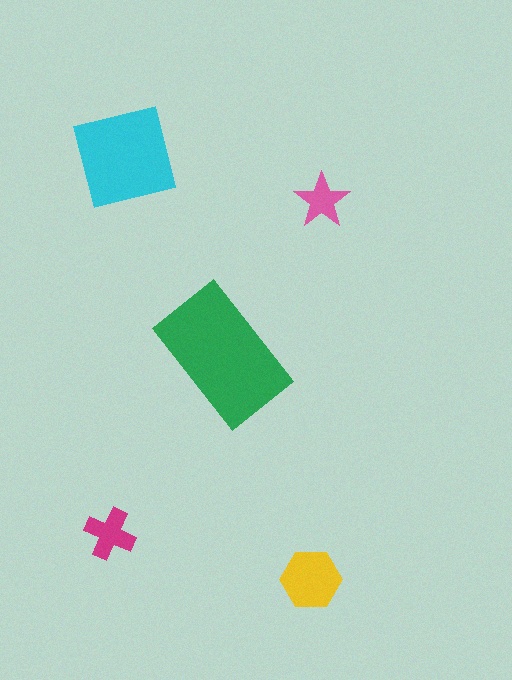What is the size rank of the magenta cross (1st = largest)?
4th.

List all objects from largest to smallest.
The green rectangle, the cyan square, the yellow hexagon, the magenta cross, the pink star.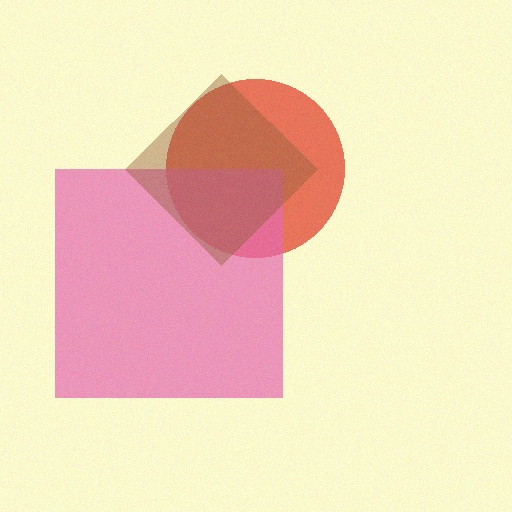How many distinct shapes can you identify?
There are 3 distinct shapes: a red circle, a pink square, a brown diamond.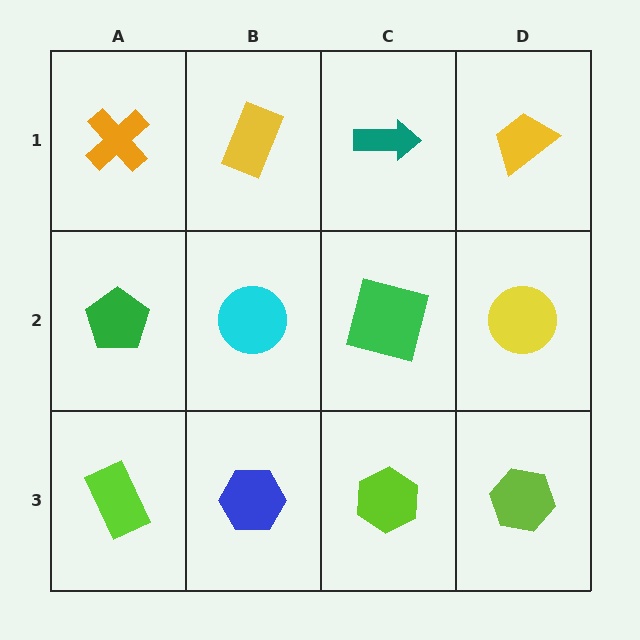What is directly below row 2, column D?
A lime hexagon.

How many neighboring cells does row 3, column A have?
2.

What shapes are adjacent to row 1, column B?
A cyan circle (row 2, column B), an orange cross (row 1, column A), a teal arrow (row 1, column C).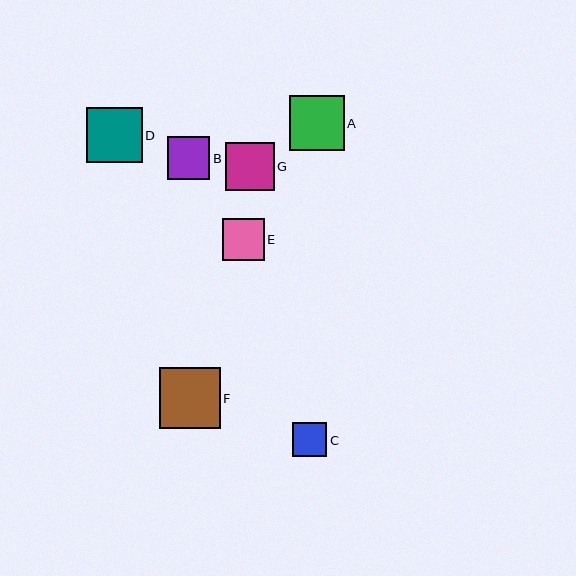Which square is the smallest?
Square C is the smallest with a size of approximately 34 pixels.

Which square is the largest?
Square F is the largest with a size of approximately 61 pixels.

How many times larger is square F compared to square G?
Square F is approximately 1.2 times the size of square G.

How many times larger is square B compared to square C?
Square B is approximately 1.3 times the size of square C.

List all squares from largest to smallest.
From largest to smallest: F, D, A, G, B, E, C.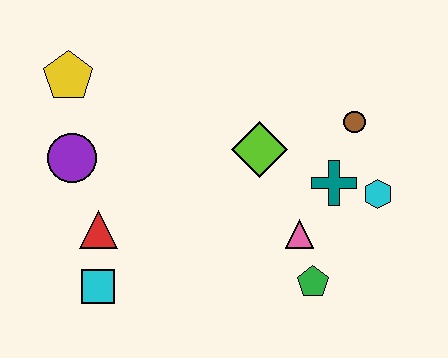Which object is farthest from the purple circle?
The cyan hexagon is farthest from the purple circle.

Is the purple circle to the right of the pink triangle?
No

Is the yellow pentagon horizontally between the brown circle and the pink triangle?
No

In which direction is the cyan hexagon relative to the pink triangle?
The cyan hexagon is to the right of the pink triangle.